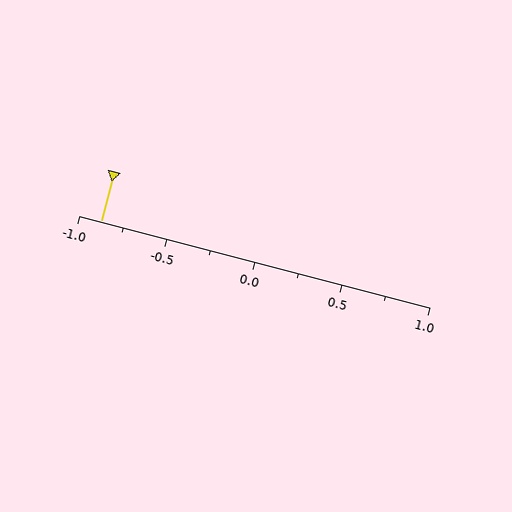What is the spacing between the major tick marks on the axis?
The major ticks are spaced 0.5 apart.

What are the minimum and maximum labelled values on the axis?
The axis runs from -1.0 to 1.0.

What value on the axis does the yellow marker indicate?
The marker indicates approximately -0.88.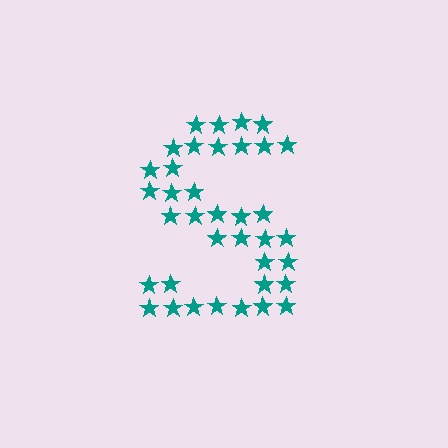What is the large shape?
The large shape is the letter S.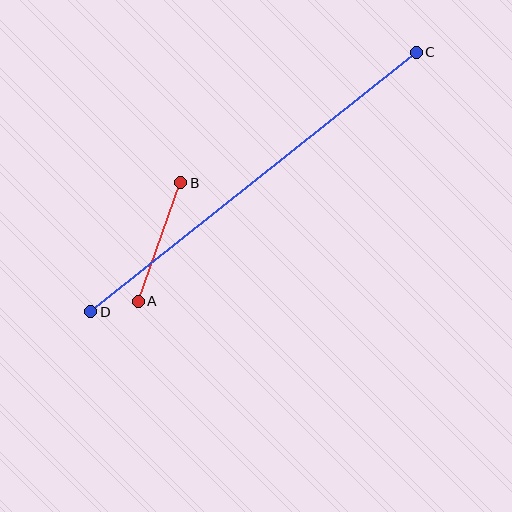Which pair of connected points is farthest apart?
Points C and D are farthest apart.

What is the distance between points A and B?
The distance is approximately 126 pixels.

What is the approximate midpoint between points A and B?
The midpoint is at approximately (159, 242) pixels.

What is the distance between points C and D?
The distance is approximately 416 pixels.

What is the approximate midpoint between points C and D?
The midpoint is at approximately (253, 182) pixels.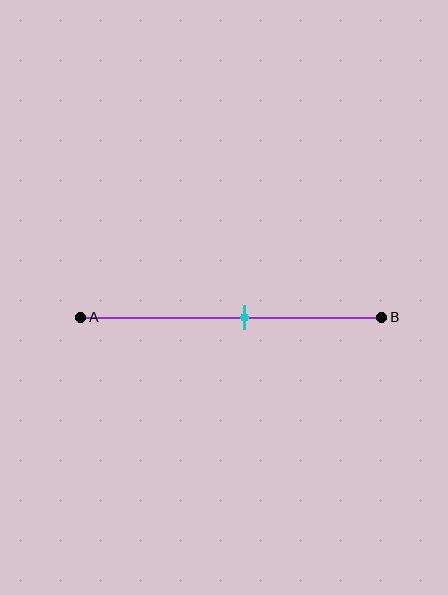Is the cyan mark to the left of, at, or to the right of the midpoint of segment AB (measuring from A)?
The cyan mark is to the right of the midpoint of segment AB.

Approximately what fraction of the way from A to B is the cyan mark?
The cyan mark is approximately 55% of the way from A to B.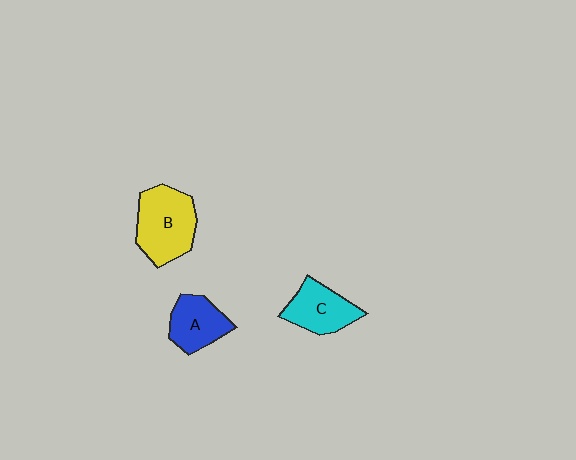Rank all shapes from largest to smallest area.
From largest to smallest: B (yellow), C (cyan), A (blue).